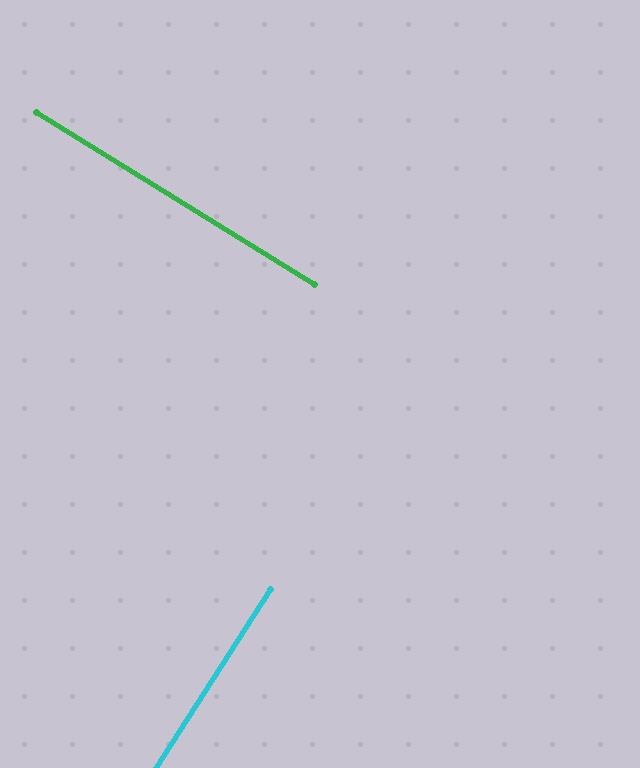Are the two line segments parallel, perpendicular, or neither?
Perpendicular — they meet at approximately 89°.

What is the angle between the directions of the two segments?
Approximately 89 degrees.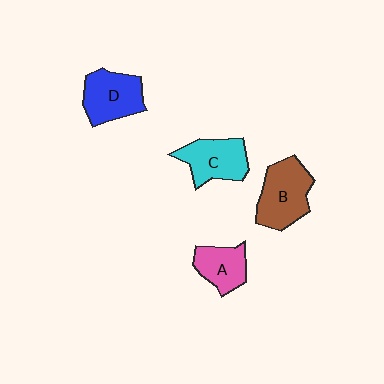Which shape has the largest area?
Shape B (brown).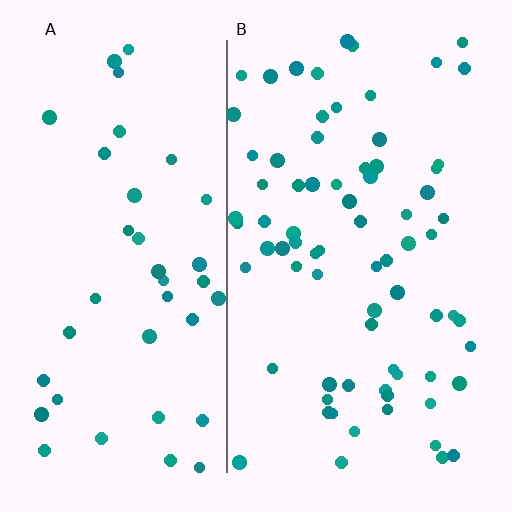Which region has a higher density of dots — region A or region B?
B (the right).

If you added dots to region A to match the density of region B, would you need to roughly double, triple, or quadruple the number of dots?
Approximately double.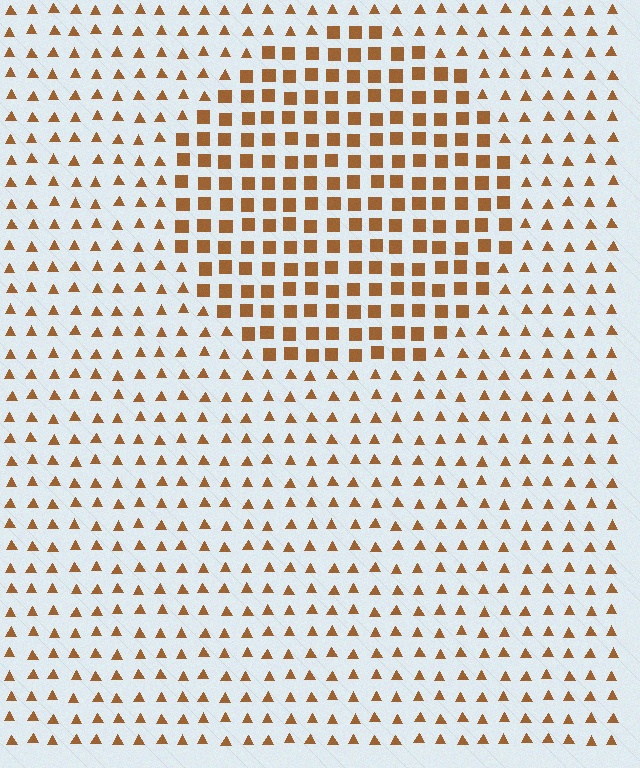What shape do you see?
I see a circle.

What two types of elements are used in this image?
The image uses squares inside the circle region and triangles outside it.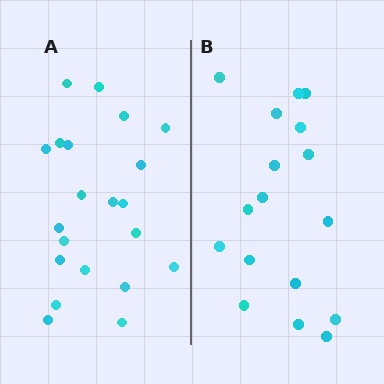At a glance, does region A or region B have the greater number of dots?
Region A (the left region) has more dots.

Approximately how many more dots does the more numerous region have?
Region A has about 4 more dots than region B.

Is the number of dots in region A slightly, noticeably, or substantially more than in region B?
Region A has only slightly more — the two regions are fairly close. The ratio is roughly 1.2 to 1.